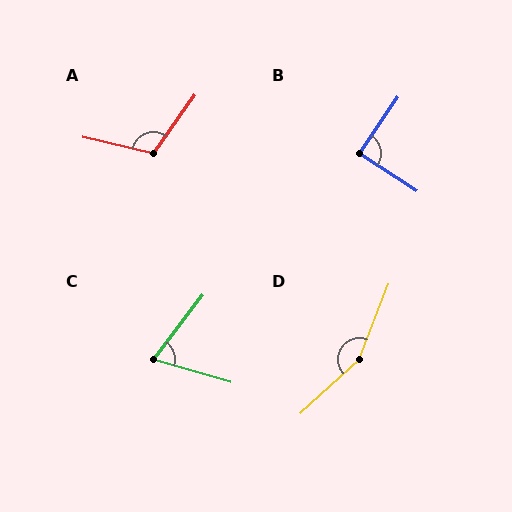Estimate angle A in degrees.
Approximately 113 degrees.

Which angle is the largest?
D, at approximately 154 degrees.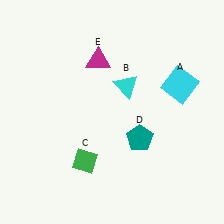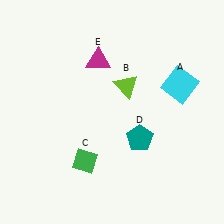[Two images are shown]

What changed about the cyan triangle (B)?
In Image 1, B is cyan. In Image 2, it changed to lime.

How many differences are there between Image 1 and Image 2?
There is 1 difference between the two images.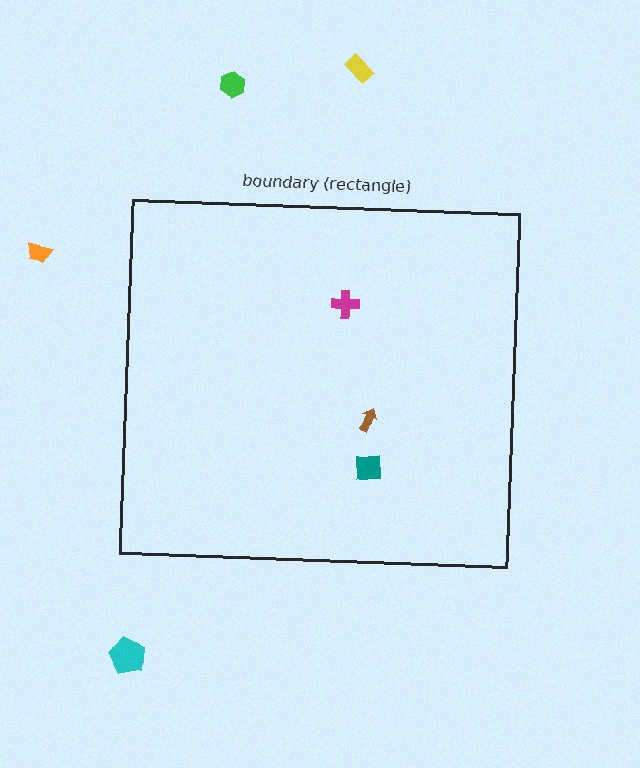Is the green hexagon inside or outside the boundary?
Outside.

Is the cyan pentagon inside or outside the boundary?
Outside.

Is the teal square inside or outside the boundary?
Inside.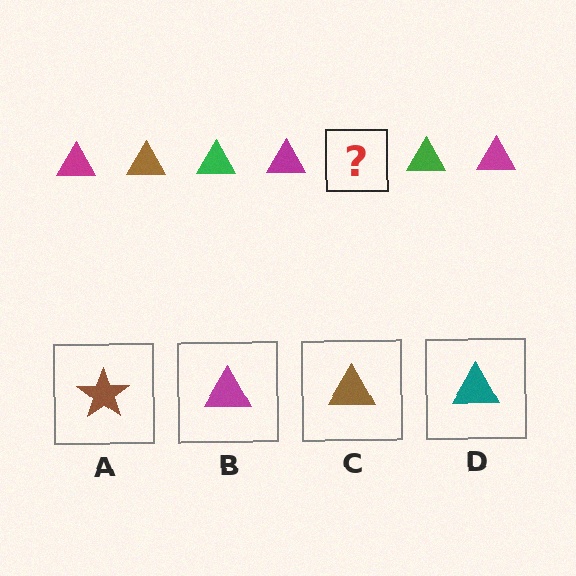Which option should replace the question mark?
Option C.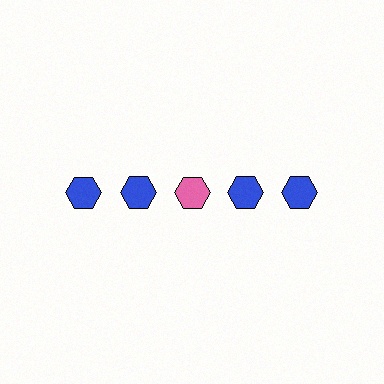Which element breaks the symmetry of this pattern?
The pink hexagon in the top row, center column breaks the symmetry. All other shapes are blue hexagons.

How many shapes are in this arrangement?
There are 5 shapes arranged in a grid pattern.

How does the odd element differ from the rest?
It has a different color: pink instead of blue.